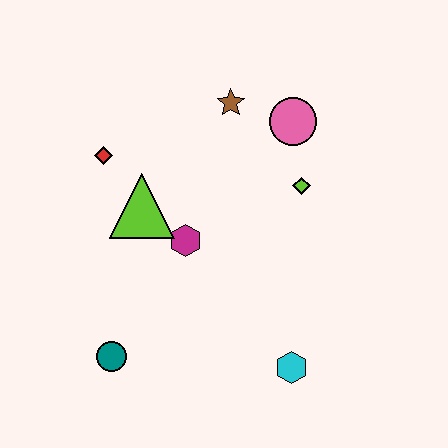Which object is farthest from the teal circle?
The pink circle is farthest from the teal circle.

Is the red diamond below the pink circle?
Yes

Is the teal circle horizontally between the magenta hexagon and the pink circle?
No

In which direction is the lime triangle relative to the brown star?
The lime triangle is below the brown star.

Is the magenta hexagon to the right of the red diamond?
Yes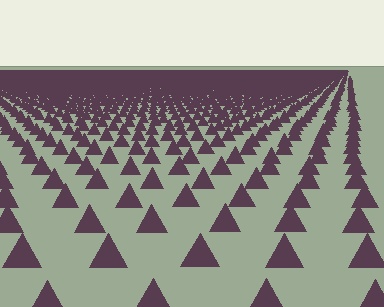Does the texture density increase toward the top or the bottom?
Density increases toward the top.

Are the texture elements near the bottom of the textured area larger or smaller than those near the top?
Larger. Near the bottom, elements are closer to the viewer and appear at a bigger on-screen size.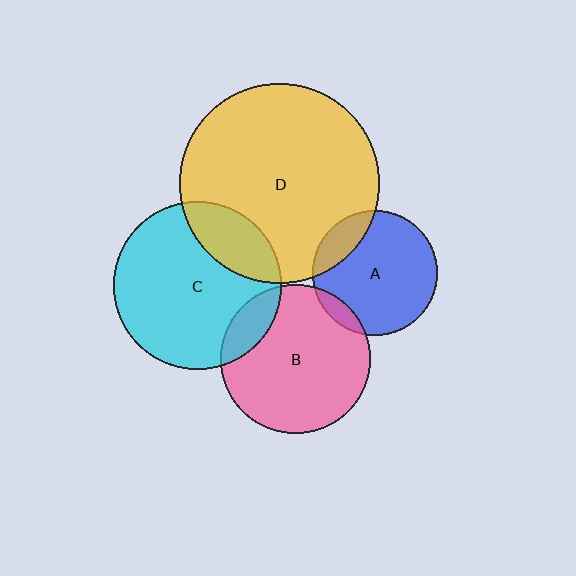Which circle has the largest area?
Circle D (yellow).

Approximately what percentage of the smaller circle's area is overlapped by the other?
Approximately 15%.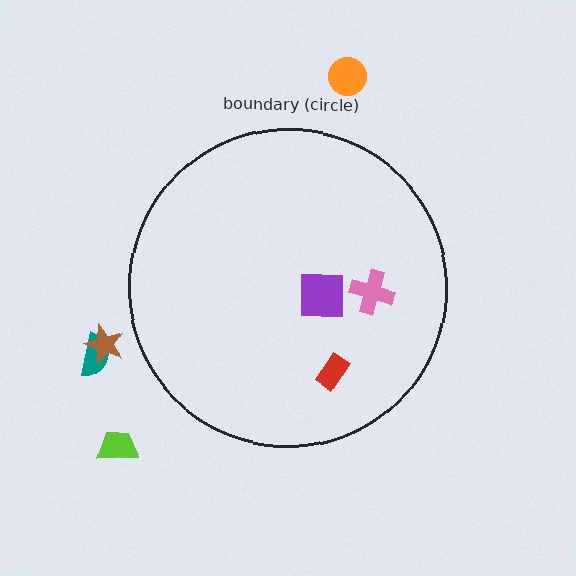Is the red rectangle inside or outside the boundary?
Inside.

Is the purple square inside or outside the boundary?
Inside.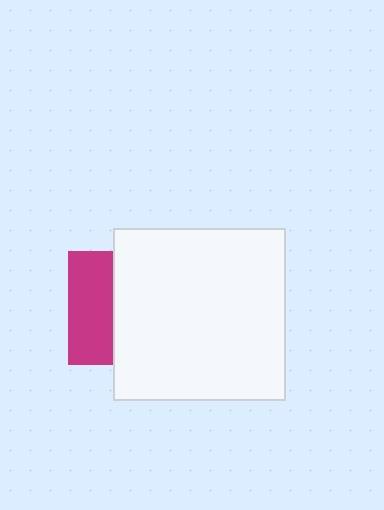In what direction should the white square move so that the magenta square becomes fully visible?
The white square should move right. That is the shortest direction to clear the overlap and leave the magenta square fully visible.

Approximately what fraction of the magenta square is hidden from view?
Roughly 60% of the magenta square is hidden behind the white square.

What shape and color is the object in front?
The object in front is a white square.